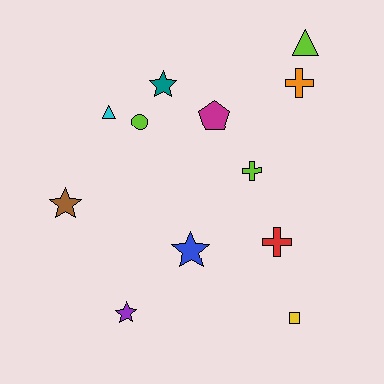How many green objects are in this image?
There are no green objects.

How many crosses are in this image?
There are 3 crosses.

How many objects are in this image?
There are 12 objects.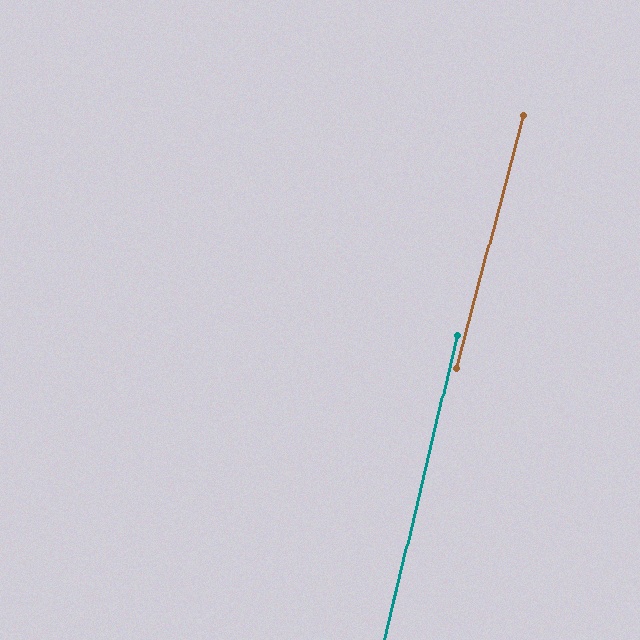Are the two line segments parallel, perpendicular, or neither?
Parallel — their directions differ by only 1.5°.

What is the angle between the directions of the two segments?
Approximately 1 degree.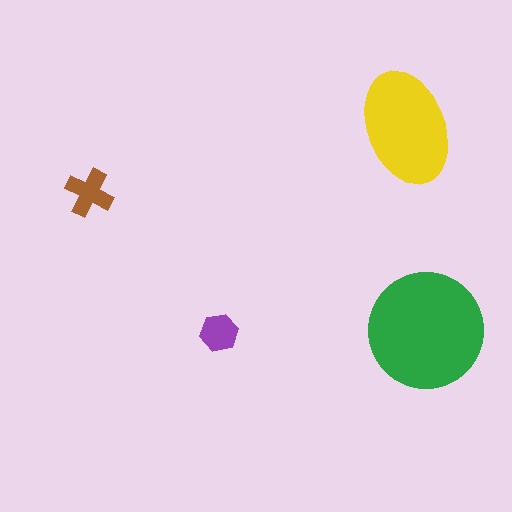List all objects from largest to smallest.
The green circle, the yellow ellipse, the brown cross, the purple hexagon.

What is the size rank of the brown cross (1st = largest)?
3rd.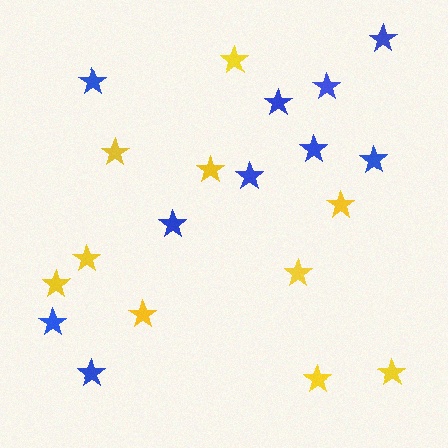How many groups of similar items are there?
There are 2 groups: one group of blue stars (10) and one group of yellow stars (10).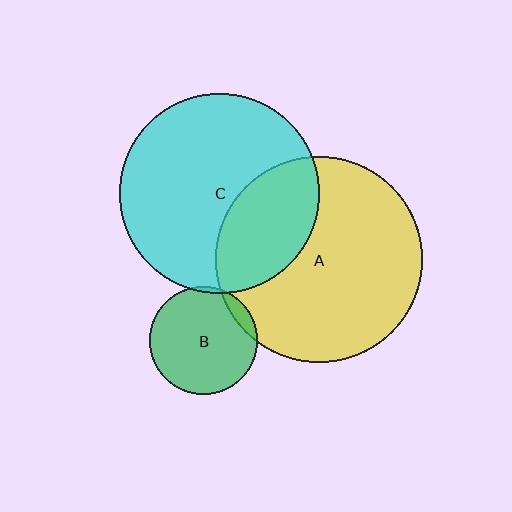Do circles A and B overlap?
Yes.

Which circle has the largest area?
Circle A (yellow).